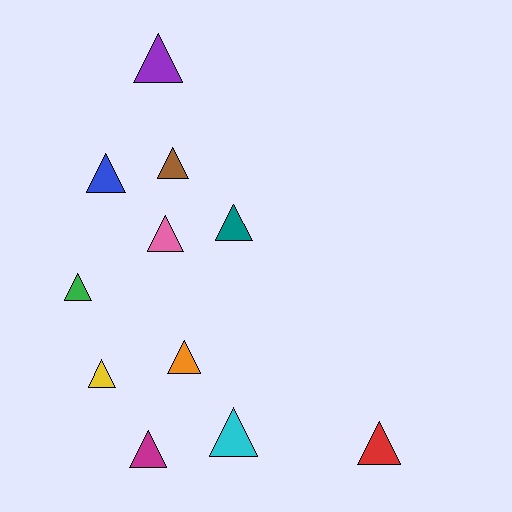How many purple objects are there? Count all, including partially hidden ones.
There is 1 purple object.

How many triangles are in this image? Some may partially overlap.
There are 11 triangles.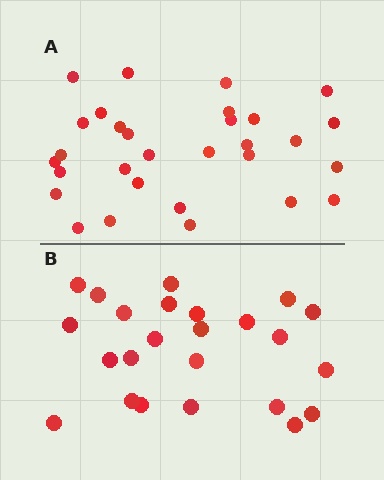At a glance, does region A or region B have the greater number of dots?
Region A (the top region) has more dots.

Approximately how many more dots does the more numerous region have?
Region A has about 6 more dots than region B.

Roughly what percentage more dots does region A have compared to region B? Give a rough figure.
About 25% more.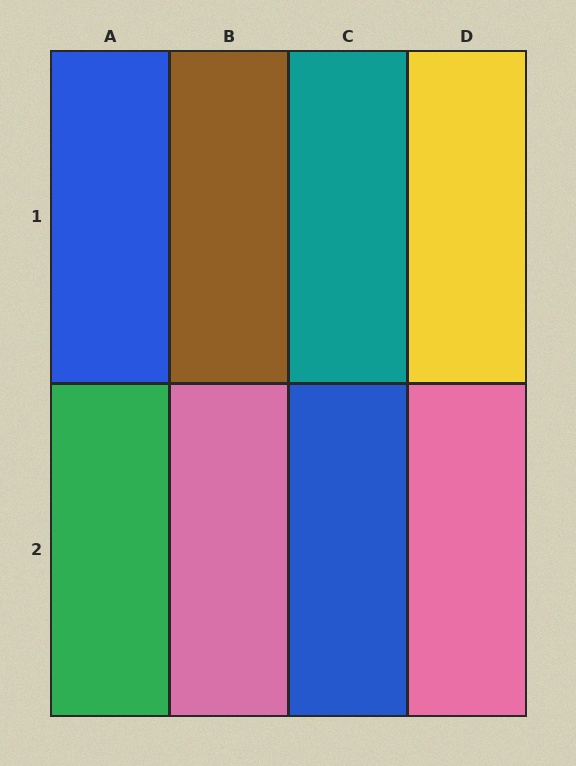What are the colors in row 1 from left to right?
Blue, brown, teal, yellow.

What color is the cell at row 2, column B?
Pink.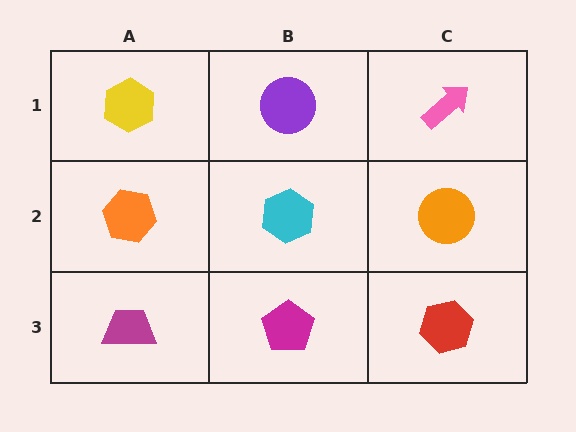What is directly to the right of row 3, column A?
A magenta pentagon.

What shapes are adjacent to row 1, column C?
An orange circle (row 2, column C), a purple circle (row 1, column B).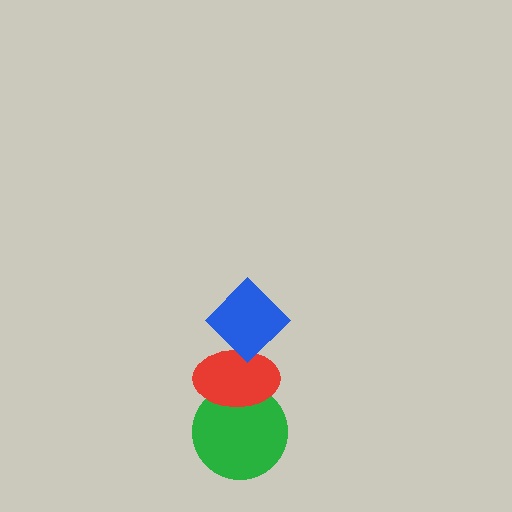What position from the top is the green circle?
The green circle is 3rd from the top.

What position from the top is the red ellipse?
The red ellipse is 2nd from the top.